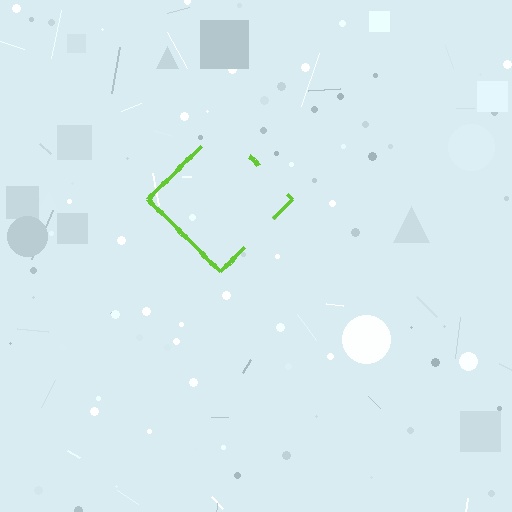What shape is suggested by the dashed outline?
The dashed outline suggests a diamond.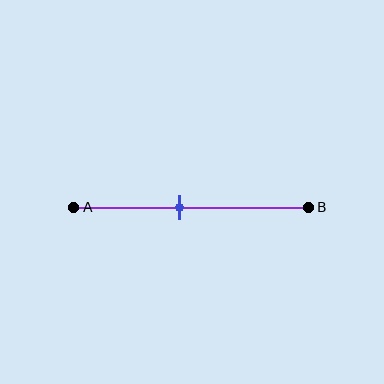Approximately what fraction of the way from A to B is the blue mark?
The blue mark is approximately 45% of the way from A to B.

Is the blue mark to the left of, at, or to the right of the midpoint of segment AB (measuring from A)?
The blue mark is to the left of the midpoint of segment AB.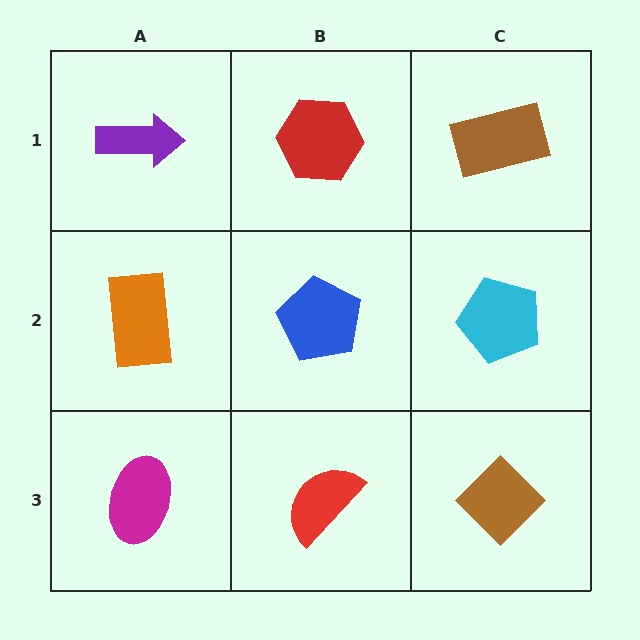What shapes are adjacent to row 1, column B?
A blue pentagon (row 2, column B), a purple arrow (row 1, column A), a brown rectangle (row 1, column C).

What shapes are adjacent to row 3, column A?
An orange rectangle (row 2, column A), a red semicircle (row 3, column B).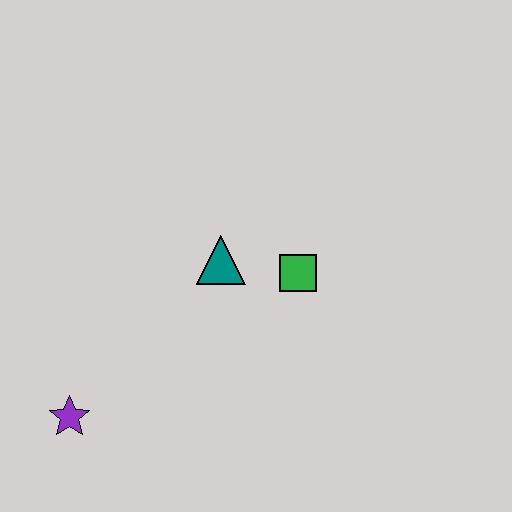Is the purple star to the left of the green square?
Yes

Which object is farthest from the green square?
The purple star is farthest from the green square.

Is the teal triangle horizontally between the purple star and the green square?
Yes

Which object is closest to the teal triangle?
The green square is closest to the teal triangle.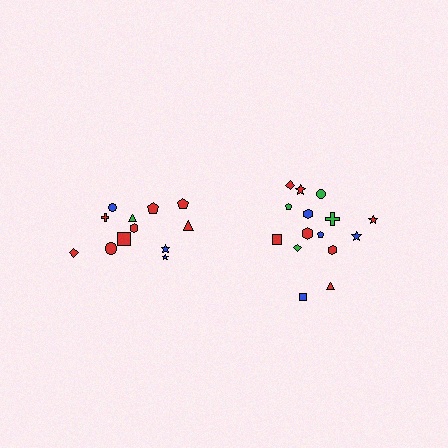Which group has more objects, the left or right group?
The right group.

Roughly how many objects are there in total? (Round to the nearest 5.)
Roughly 25 objects in total.